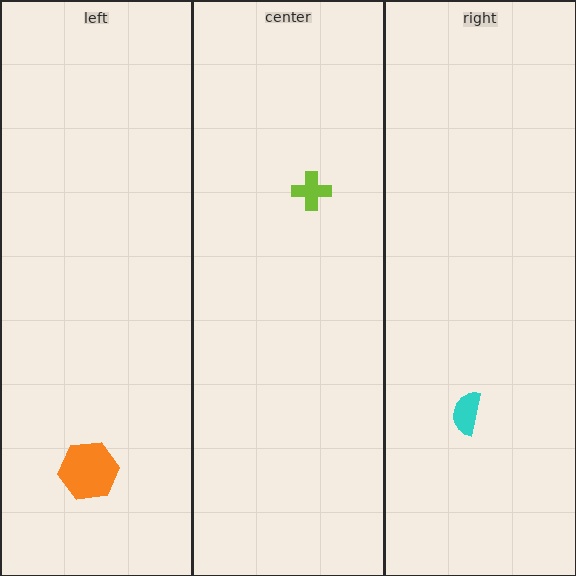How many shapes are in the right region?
1.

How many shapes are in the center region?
1.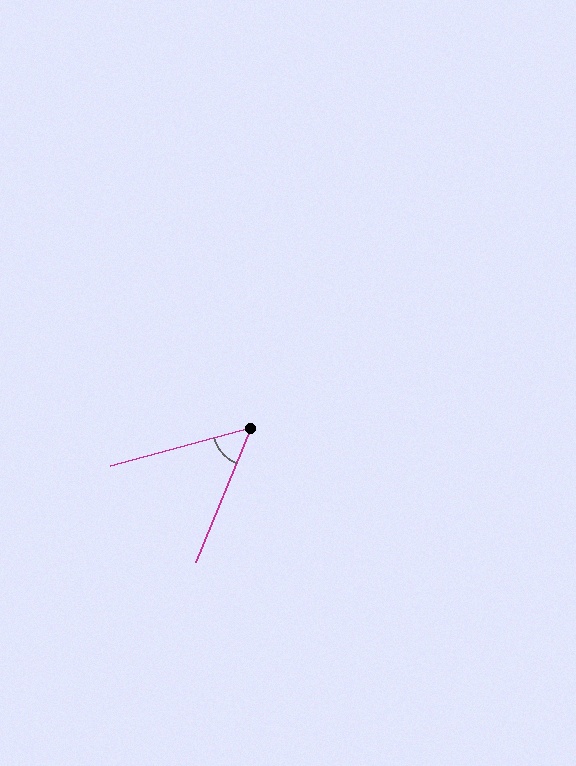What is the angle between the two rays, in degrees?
Approximately 53 degrees.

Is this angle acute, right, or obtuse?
It is acute.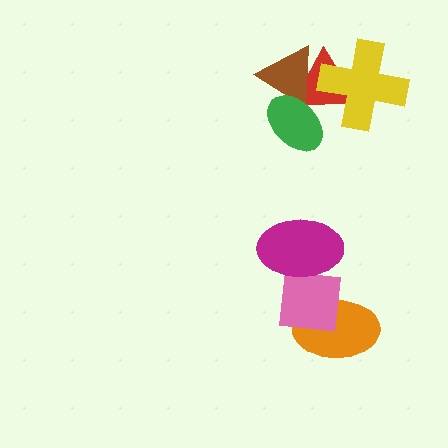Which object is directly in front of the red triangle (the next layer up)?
The yellow cross is directly in front of the red triangle.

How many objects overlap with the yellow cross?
1 object overlaps with the yellow cross.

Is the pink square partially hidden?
Yes, it is partially covered by another shape.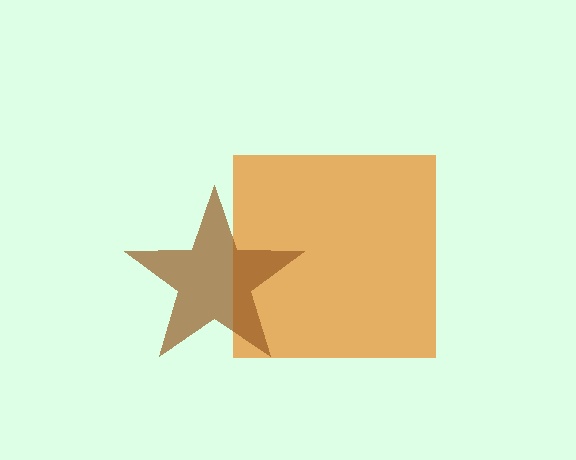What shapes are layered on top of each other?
The layered shapes are: an orange square, a brown star.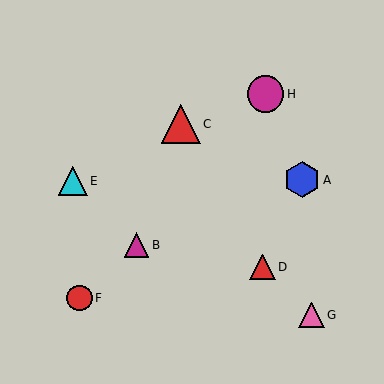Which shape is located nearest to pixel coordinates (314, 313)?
The pink triangle (labeled G) at (312, 315) is nearest to that location.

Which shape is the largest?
The red triangle (labeled C) is the largest.